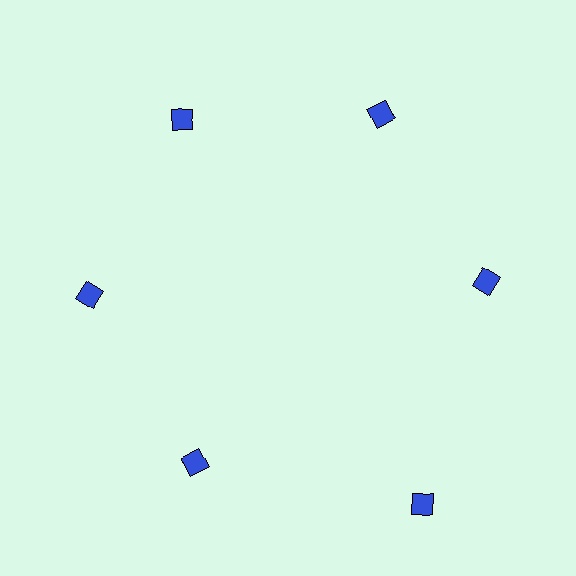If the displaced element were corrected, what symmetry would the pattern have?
It would have 6-fold rotational symmetry — the pattern would map onto itself every 60 degrees.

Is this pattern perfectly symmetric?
No. The 6 blue diamonds are arranged in a ring, but one element near the 5 o'clock position is pushed outward from the center, breaking the 6-fold rotational symmetry.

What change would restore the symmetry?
The symmetry would be restored by moving it inward, back onto the ring so that all 6 diamonds sit at equal angles and equal distance from the center.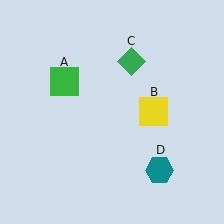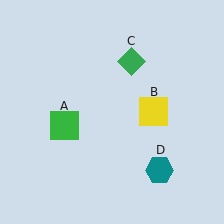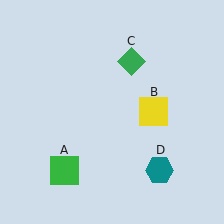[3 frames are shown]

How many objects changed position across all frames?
1 object changed position: green square (object A).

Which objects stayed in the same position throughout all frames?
Yellow square (object B) and green diamond (object C) and teal hexagon (object D) remained stationary.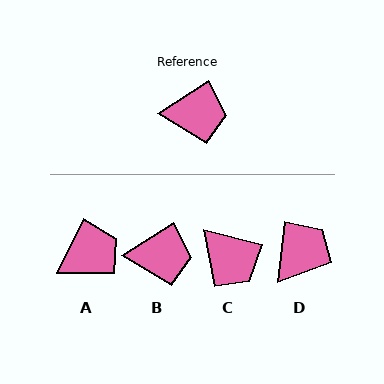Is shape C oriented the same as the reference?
No, it is off by about 47 degrees.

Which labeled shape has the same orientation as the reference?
B.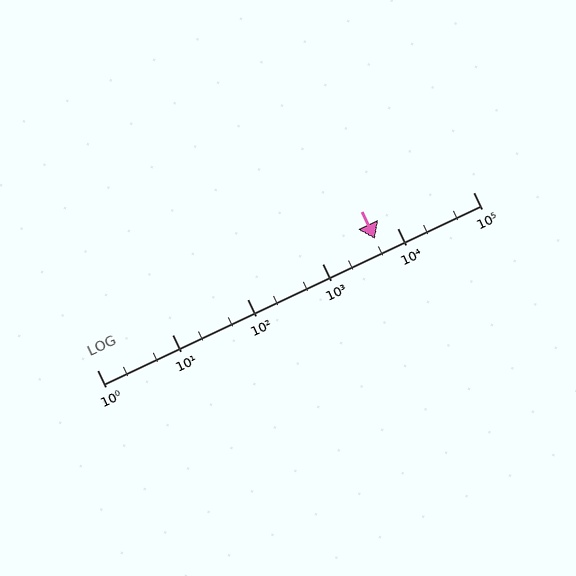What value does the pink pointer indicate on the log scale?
The pointer indicates approximately 5000.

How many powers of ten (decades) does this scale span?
The scale spans 5 decades, from 1 to 100000.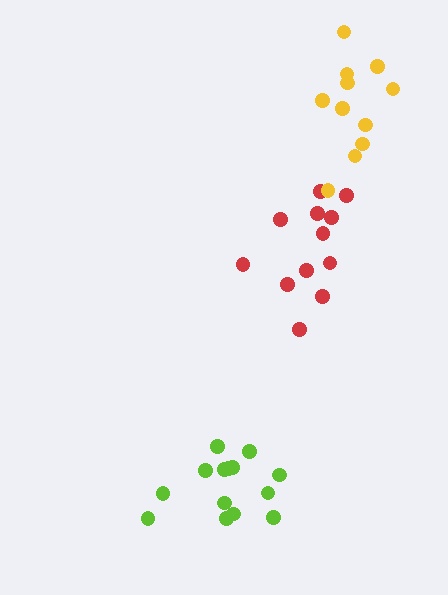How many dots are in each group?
Group 1: 12 dots, Group 2: 14 dots, Group 3: 11 dots (37 total).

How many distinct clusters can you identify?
There are 3 distinct clusters.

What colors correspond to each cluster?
The clusters are colored: red, lime, yellow.